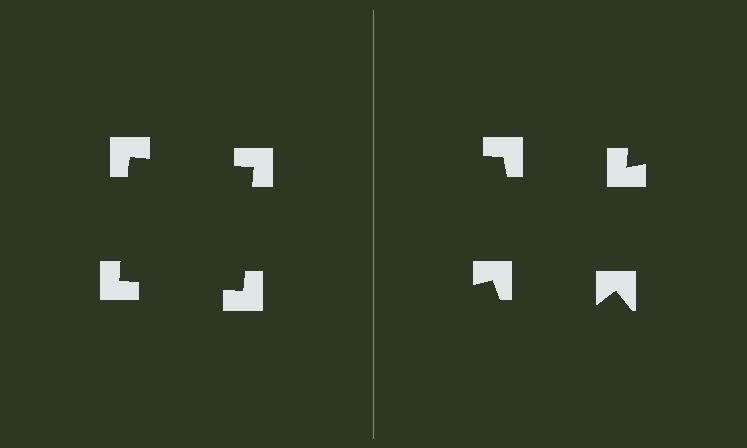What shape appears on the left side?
An illusory square.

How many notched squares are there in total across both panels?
8 — 4 on each side.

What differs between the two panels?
The notched squares are positioned identically on both sides; only the wedge orientations differ. On the left they align to a square; on the right they are misaligned.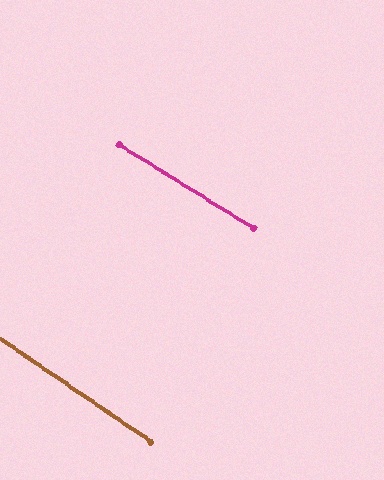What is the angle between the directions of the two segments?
Approximately 2 degrees.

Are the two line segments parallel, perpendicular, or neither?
Parallel — their directions differ by only 1.9°.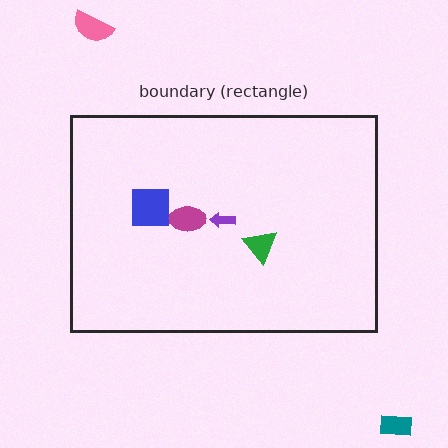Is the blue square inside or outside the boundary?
Inside.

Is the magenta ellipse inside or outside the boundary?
Inside.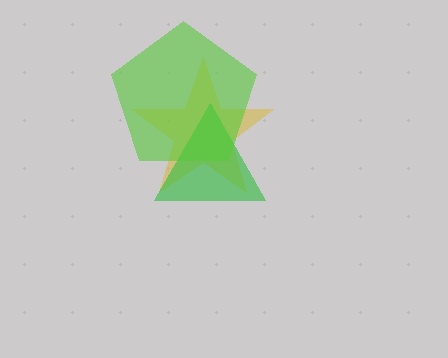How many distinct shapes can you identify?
There are 3 distinct shapes: a yellow star, a green triangle, a lime pentagon.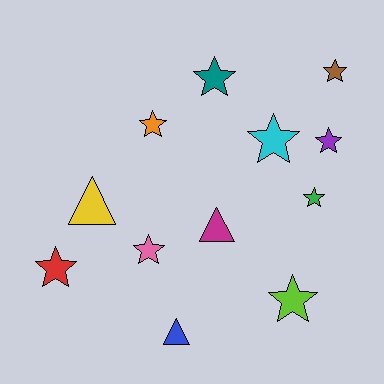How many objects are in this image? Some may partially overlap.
There are 12 objects.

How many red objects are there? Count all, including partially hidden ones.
There is 1 red object.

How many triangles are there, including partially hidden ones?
There are 3 triangles.